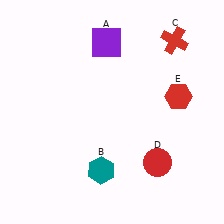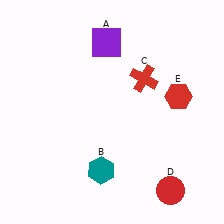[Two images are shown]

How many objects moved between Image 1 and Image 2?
2 objects moved between the two images.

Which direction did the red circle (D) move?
The red circle (D) moved down.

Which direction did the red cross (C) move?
The red cross (C) moved down.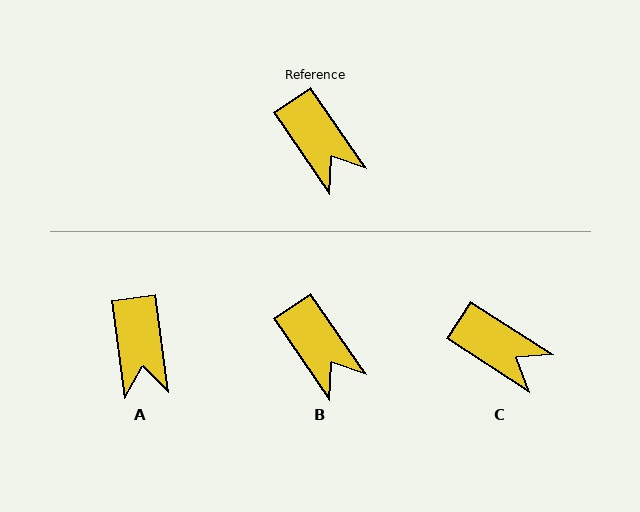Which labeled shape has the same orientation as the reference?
B.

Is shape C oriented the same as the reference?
No, it is off by about 23 degrees.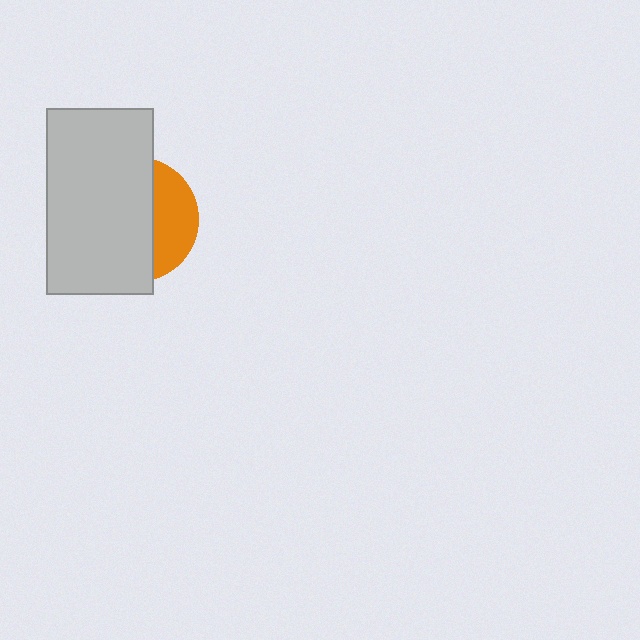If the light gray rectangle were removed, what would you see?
You would see the complete orange circle.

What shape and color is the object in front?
The object in front is a light gray rectangle.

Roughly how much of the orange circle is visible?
A small part of it is visible (roughly 33%).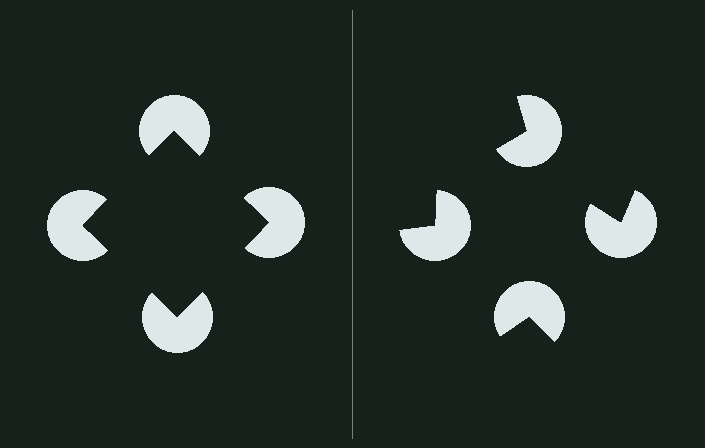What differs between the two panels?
The pac-man discs are positioned identically on both sides; only the wedge orientations differ. On the left they align to a square; on the right they are misaligned.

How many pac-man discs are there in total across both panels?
8 — 4 on each side.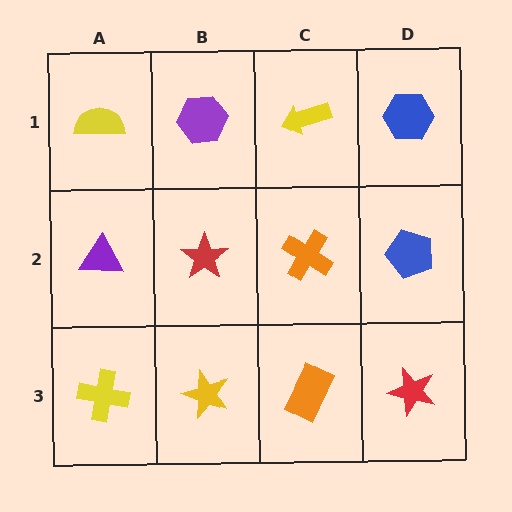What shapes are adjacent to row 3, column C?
An orange cross (row 2, column C), a yellow star (row 3, column B), a red star (row 3, column D).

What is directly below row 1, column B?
A red star.